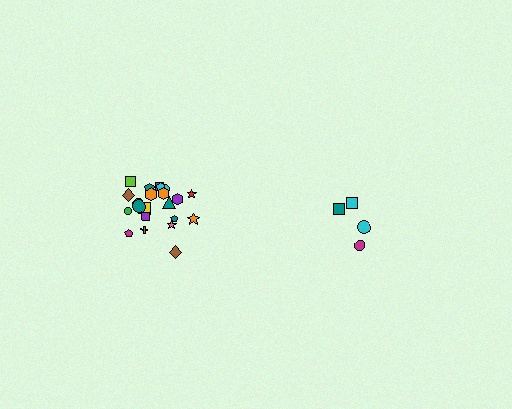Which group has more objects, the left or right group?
The left group.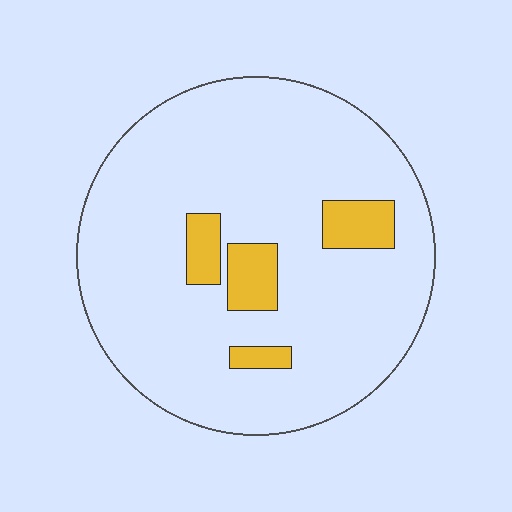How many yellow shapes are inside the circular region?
4.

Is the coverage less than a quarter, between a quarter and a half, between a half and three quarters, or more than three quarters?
Less than a quarter.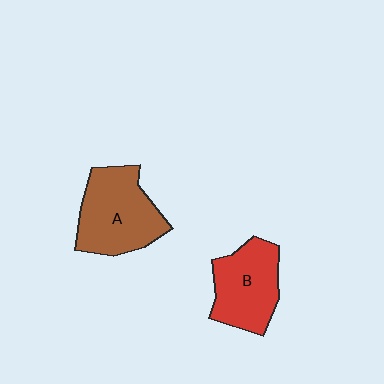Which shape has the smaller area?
Shape B (red).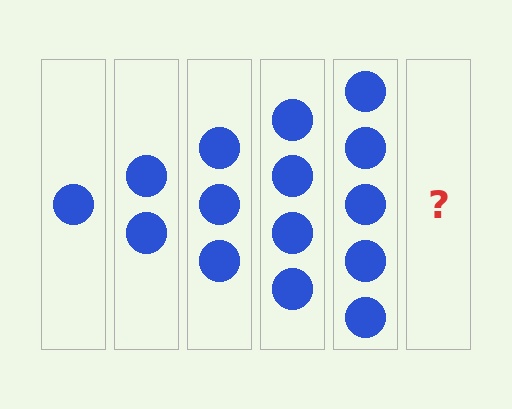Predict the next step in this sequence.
The next step is 6 circles.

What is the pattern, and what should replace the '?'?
The pattern is that each step adds one more circle. The '?' should be 6 circles.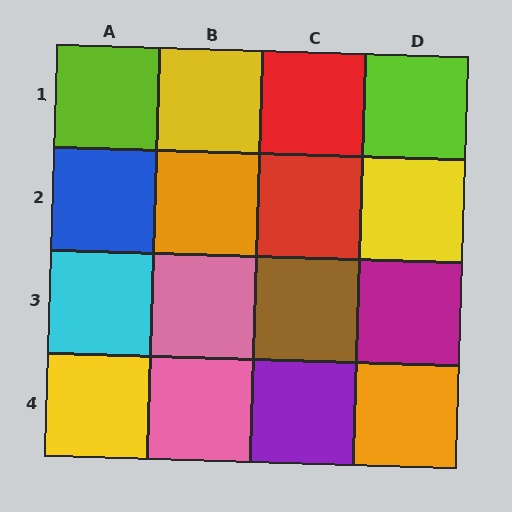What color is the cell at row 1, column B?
Yellow.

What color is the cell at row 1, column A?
Lime.